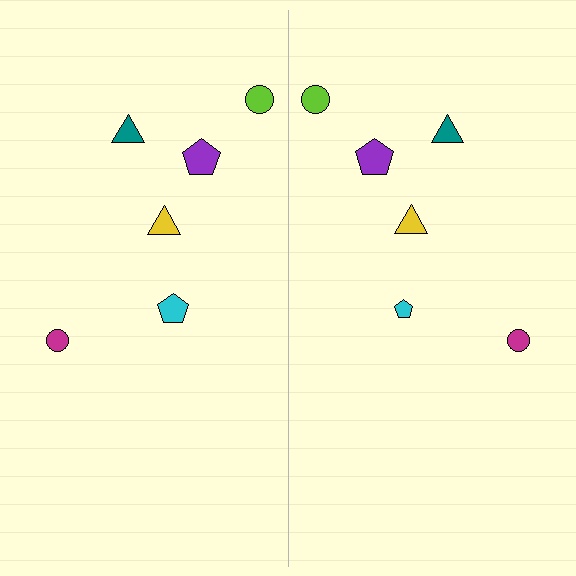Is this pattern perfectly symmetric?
No, the pattern is not perfectly symmetric. The cyan pentagon on the right side has a different size than its mirror counterpart.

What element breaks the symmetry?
The cyan pentagon on the right side has a different size than its mirror counterpart.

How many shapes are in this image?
There are 12 shapes in this image.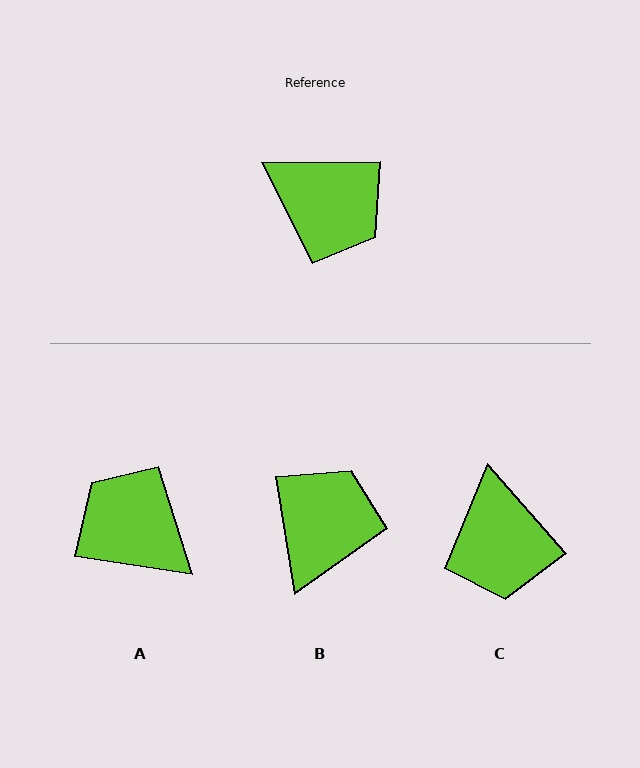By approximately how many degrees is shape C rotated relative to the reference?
Approximately 49 degrees clockwise.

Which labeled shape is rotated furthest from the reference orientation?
A, about 171 degrees away.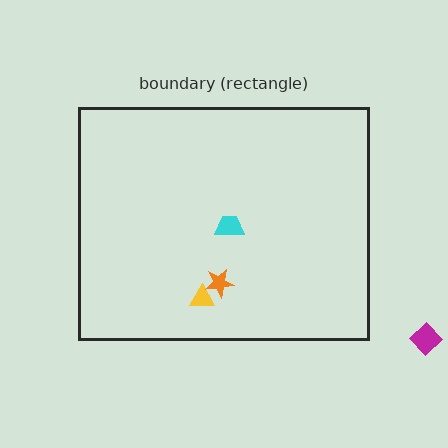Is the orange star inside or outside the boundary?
Inside.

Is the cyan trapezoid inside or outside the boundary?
Inside.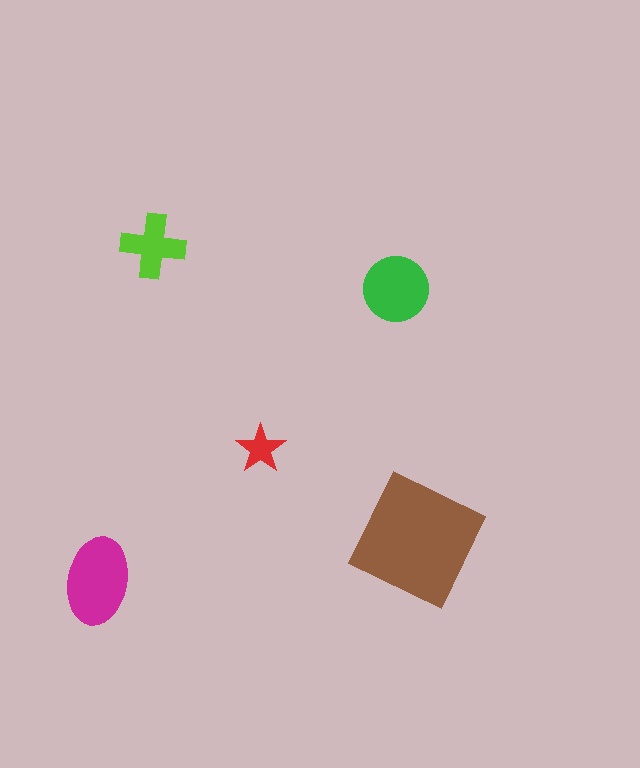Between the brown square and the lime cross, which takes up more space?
The brown square.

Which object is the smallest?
The red star.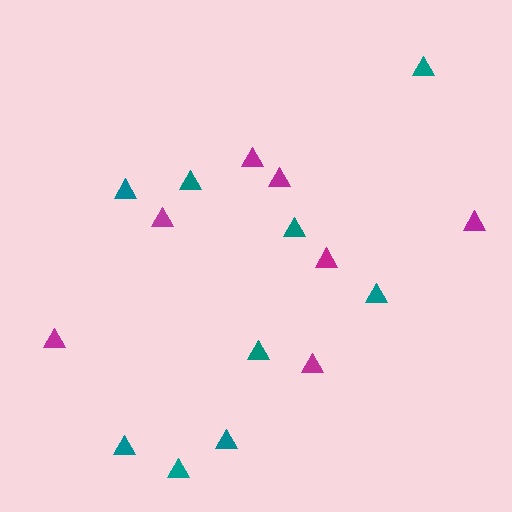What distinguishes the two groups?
There are 2 groups: one group of magenta triangles (7) and one group of teal triangles (9).